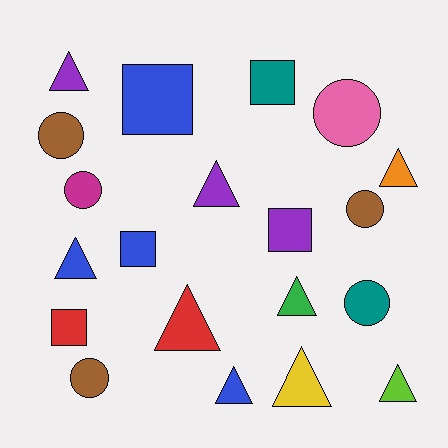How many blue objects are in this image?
There are 4 blue objects.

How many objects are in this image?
There are 20 objects.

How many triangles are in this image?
There are 9 triangles.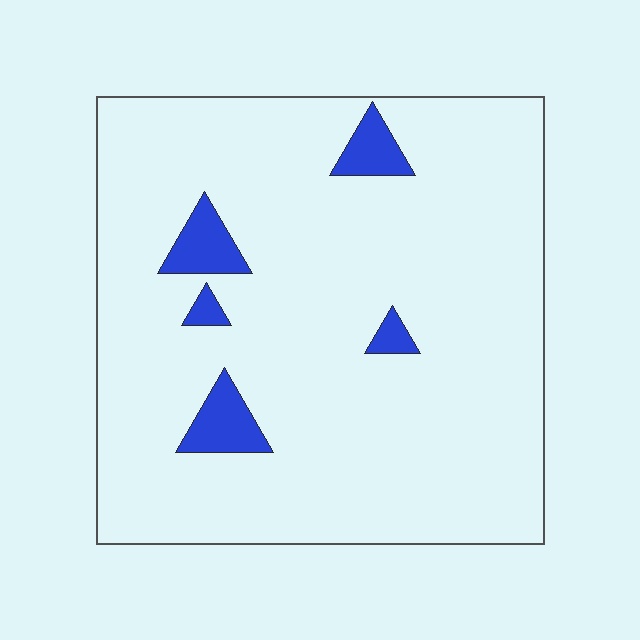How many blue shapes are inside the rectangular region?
5.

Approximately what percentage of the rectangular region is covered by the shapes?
Approximately 5%.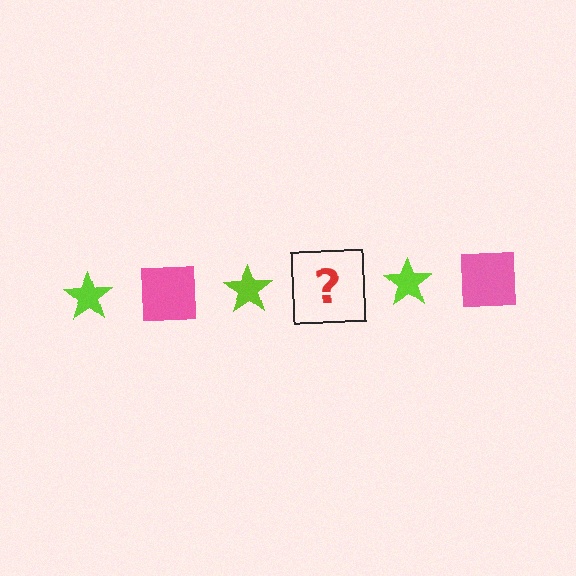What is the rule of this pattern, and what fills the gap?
The rule is that the pattern alternates between lime star and pink square. The gap should be filled with a pink square.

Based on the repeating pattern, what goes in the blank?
The blank should be a pink square.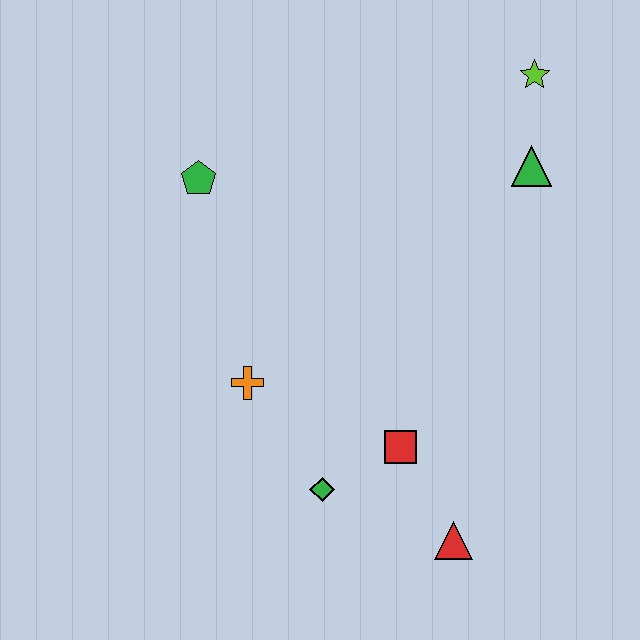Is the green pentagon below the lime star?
Yes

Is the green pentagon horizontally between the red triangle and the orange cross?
No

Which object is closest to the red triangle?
The red square is closest to the red triangle.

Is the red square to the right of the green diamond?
Yes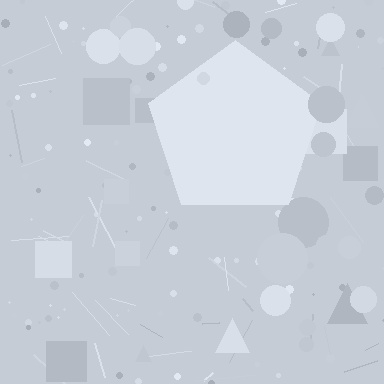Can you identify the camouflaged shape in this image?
The camouflaged shape is a pentagon.